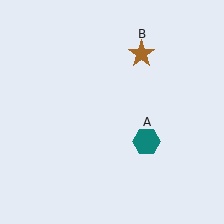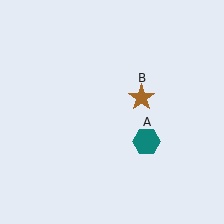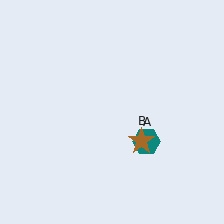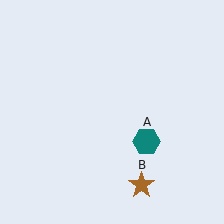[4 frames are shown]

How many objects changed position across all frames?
1 object changed position: brown star (object B).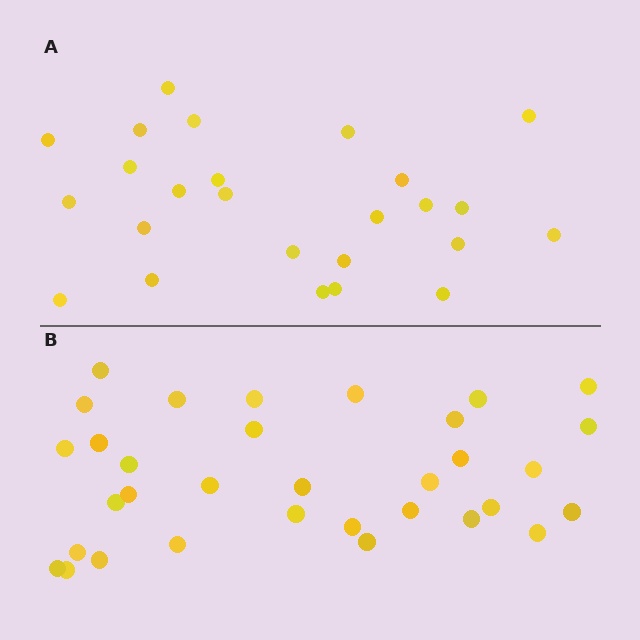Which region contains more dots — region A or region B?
Region B (the bottom region) has more dots.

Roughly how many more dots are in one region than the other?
Region B has roughly 8 or so more dots than region A.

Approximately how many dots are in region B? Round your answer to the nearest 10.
About 30 dots. (The exact count is 33, which rounds to 30.)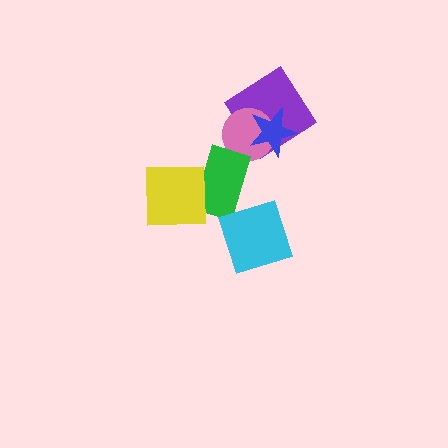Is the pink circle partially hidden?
Yes, it is partially covered by another shape.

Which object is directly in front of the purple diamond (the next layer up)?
The pink circle is directly in front of the purple diamond.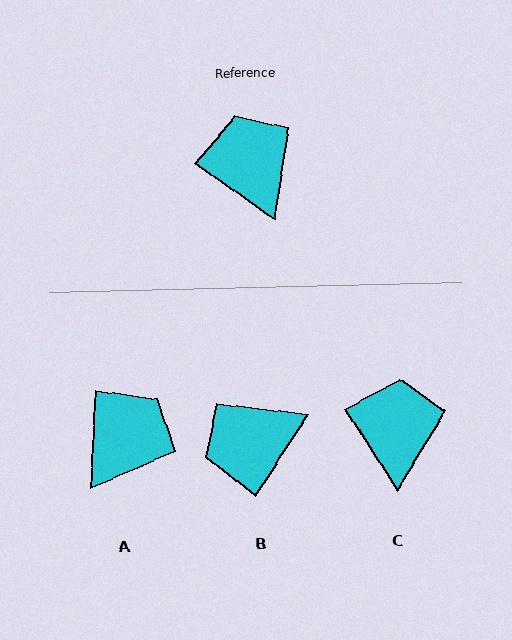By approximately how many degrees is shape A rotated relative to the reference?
Approximately 58 degrees clockwise.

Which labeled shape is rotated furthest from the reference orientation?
B, about 91 degrees away.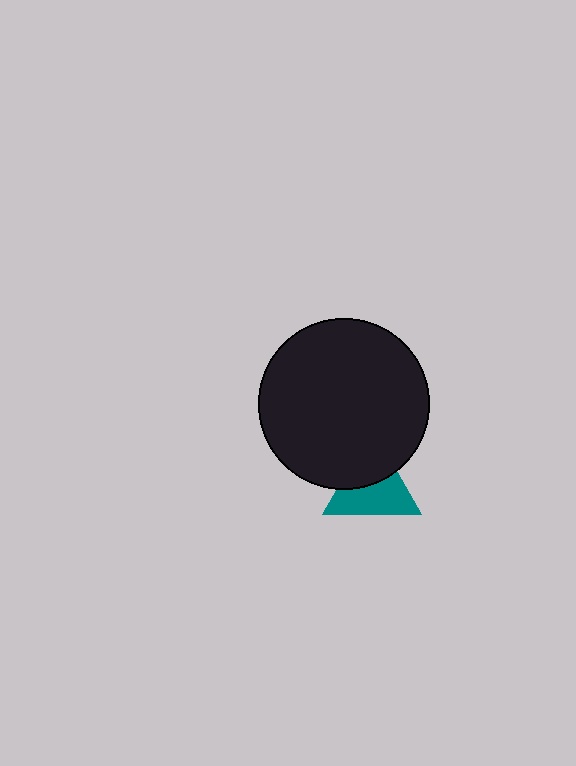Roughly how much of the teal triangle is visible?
About half of it is visible (roughly 59%).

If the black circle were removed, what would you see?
You would see the complete teal triangle.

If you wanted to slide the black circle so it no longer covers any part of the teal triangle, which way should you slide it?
Slide it up — that is the most direct way to separate the two shapes.